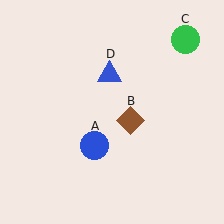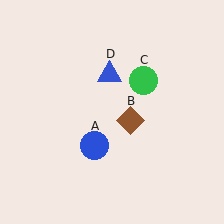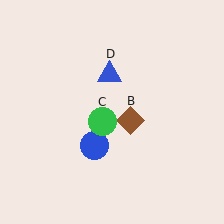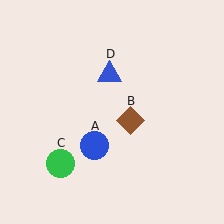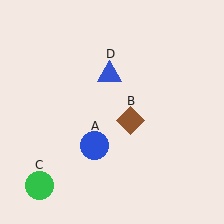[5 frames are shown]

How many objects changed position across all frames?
1 object changed position: green circle (object C).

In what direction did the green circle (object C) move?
The green circle (object C) moved down and to the left.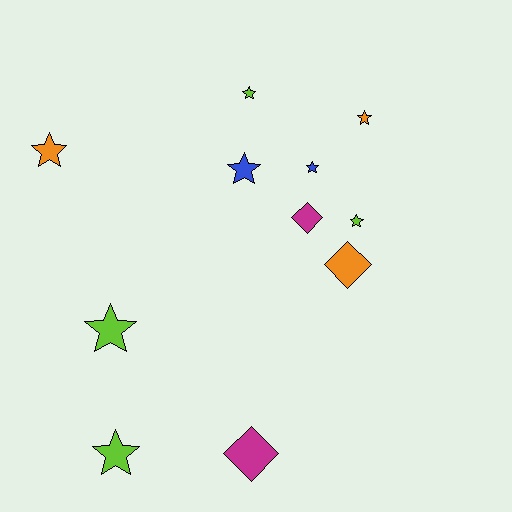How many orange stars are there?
There are 2 orange stars.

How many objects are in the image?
There are 11 objects.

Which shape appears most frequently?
Star, with 8 objects.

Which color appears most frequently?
Lime, with 4 objects.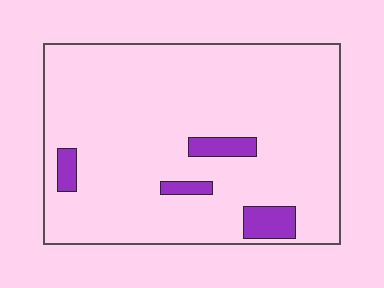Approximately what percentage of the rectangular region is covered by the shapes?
Approximately 10%.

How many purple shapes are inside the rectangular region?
4.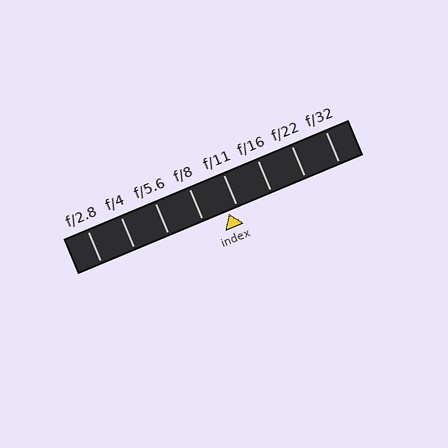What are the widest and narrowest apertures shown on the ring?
The widest aperture shown is f/2.8 and the narrowest is f/32.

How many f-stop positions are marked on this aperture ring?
There are 8 f-stop positions marked.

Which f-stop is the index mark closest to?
The index mark is closest to f/11.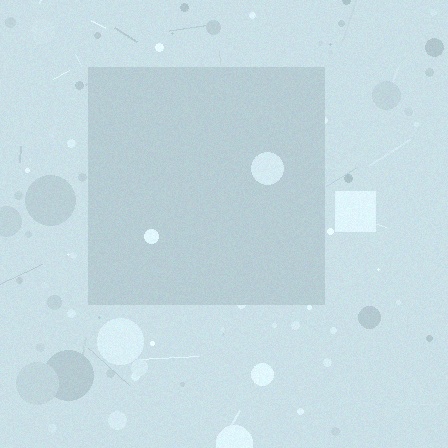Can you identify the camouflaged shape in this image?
The camouflaged shape is a square.